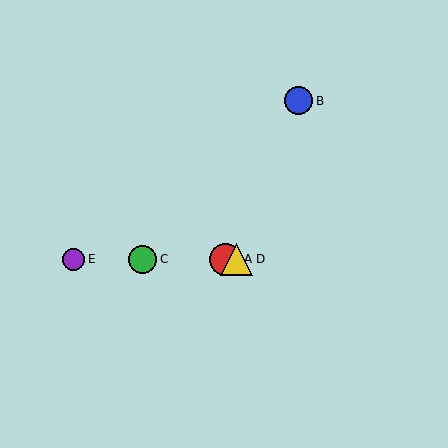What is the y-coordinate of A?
Object A is at y≈259.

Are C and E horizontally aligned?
Yes, both are at y≈259.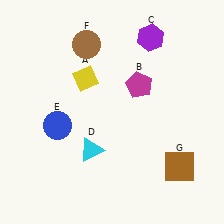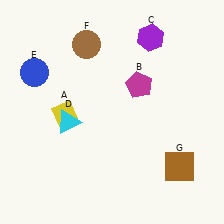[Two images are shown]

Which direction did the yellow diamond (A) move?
The yellow diamond (A) moved down.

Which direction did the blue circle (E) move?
The blue circle (E) moved up.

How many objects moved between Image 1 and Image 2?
3 objects moved between the two images.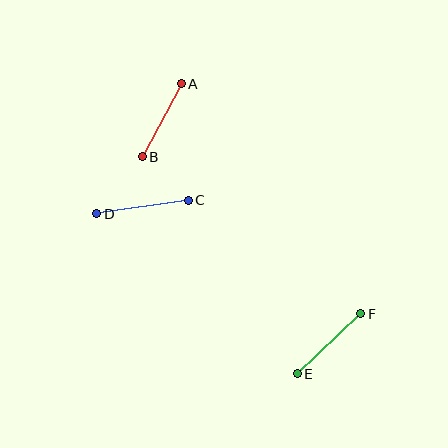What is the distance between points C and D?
The distance is approximately 93 pixels.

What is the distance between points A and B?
The distance is approximately 83 pixels.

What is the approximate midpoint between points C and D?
The midpoint is at approximately (143, 207) pixels.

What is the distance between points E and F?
The distance is approximately 87 pixels.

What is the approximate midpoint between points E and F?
The midpoint is at approximately (329, 344) pixels.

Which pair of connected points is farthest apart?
Points C and D are farthest apart.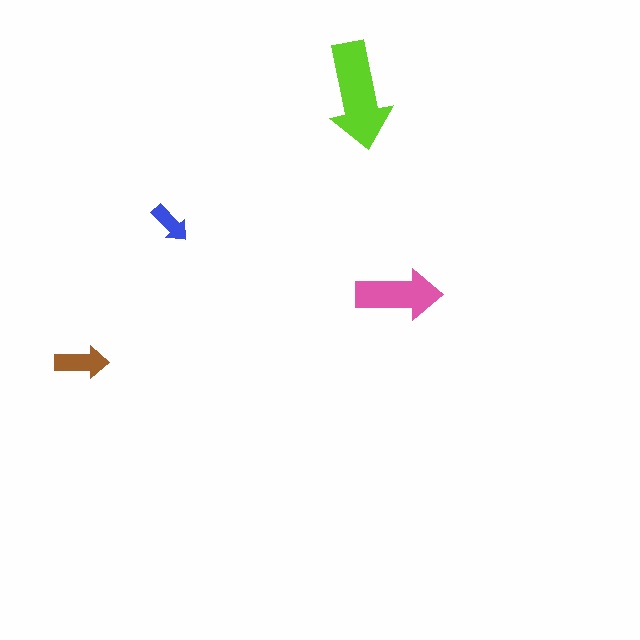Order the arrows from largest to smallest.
the lime one, the pink one, the brown one, the blue one.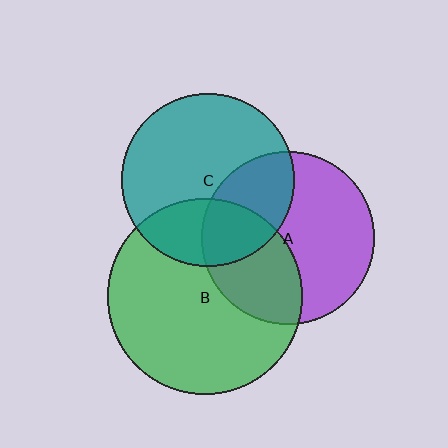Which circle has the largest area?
Circle B (green).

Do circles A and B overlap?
Yes.